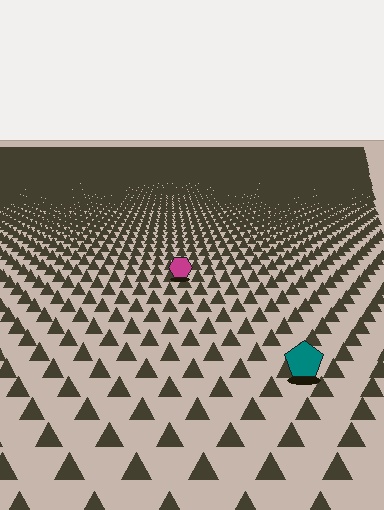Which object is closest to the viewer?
The teal pentagon is closest. The texture marks near it are larger and more spread out.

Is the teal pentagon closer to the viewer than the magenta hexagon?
Yes. The teal pentagon is closer — you can tell from the texture gradient: the ground texture is coarser near it.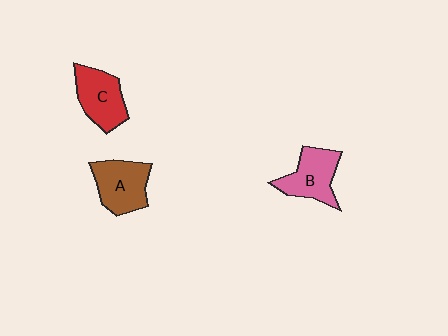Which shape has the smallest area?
Shape B (pink).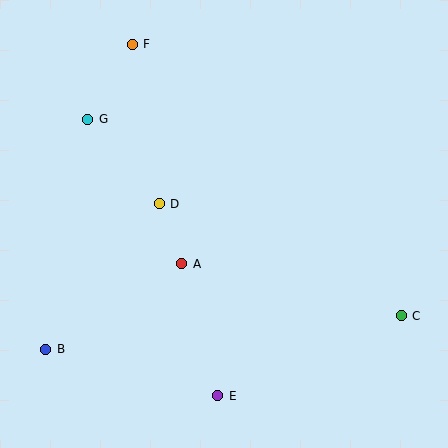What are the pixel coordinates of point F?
Point F is at (132, 44).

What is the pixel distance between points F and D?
The distance between F and D is 162 pixels.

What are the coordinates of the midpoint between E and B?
The midpoint between E and B is at (132, 372).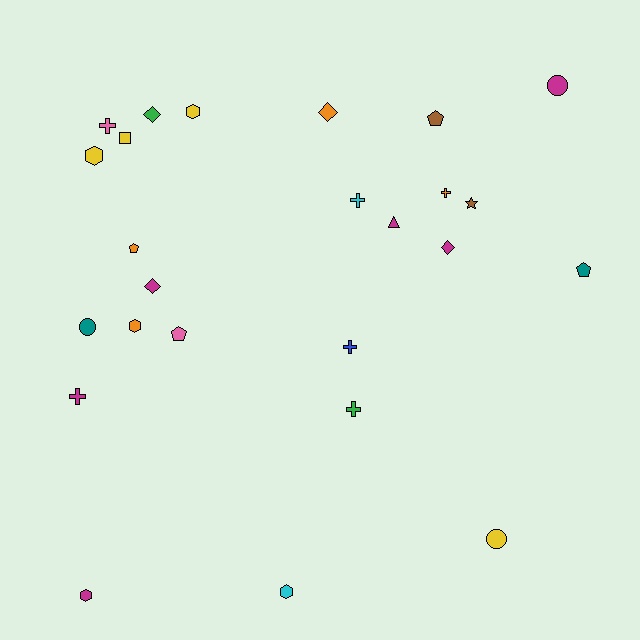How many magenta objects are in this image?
There are 6 magenta objects.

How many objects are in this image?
There are 25 objects.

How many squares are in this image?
There is 1 square.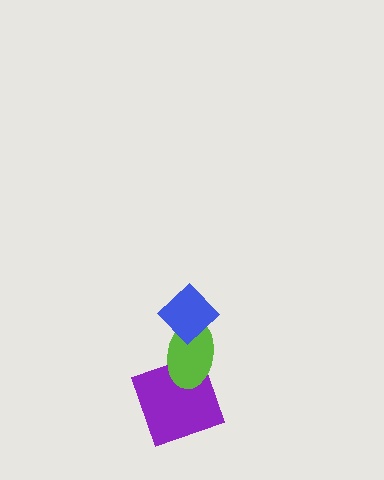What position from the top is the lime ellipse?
The lime ellipse is 2nd from the top.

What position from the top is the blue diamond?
The blue diamond is 1st from the top.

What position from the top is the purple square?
The purple square is 3rd from the top.